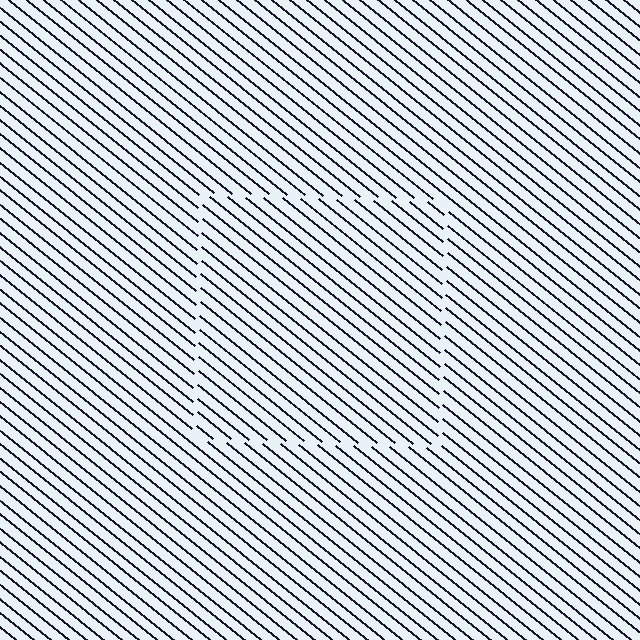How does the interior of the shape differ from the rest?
The interior of the shape contains the same grating, shifted by half a period — the contour is defined by the phase discontinuity where line-ends from the inner and outer gratings abut.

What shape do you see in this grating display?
An illusory square. The interior of the shape contains the same grating, shifted by half a period — the contour is defined by the phase discontinuity where line-ends from the inner and outer gratings abut.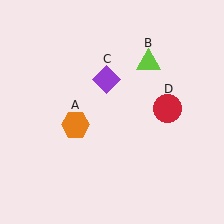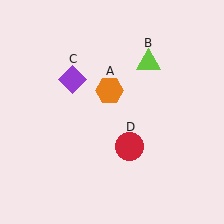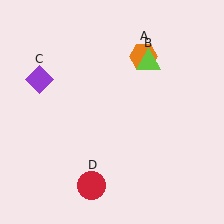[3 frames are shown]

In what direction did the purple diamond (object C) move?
The purple diamond (object C) moved left.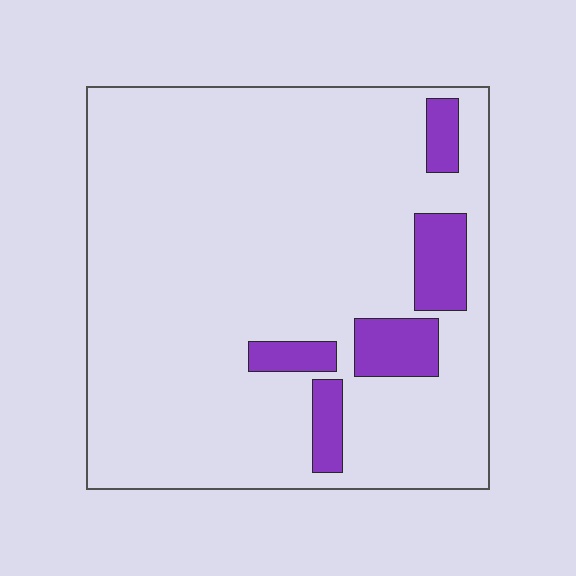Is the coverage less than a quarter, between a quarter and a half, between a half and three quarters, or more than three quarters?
Less than a quarter.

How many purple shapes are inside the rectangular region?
5.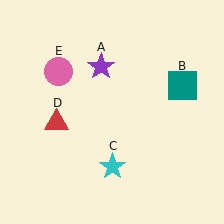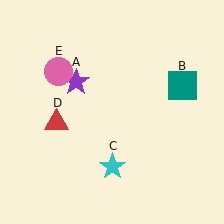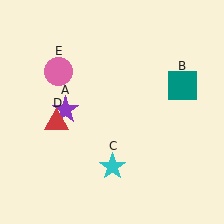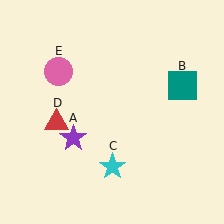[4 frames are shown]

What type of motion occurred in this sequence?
The purple star (object A) rotated counterclockwise around the center of the scene.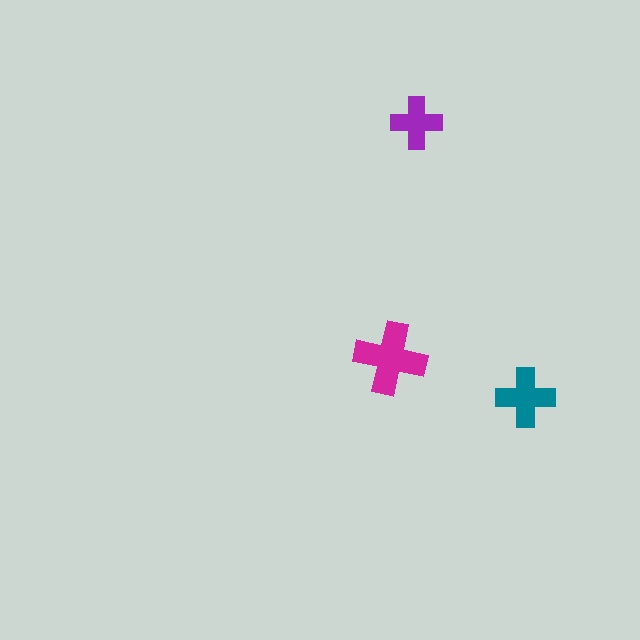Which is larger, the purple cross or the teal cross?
The teal one.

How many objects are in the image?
There are 3 objects in the image.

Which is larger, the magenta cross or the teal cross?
The magenta one.